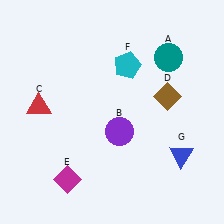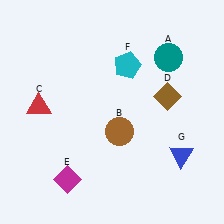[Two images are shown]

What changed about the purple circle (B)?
In Image 1, B is purple. In Image 2, it changed to brown.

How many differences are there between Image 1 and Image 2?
There is 1 difference between the two images.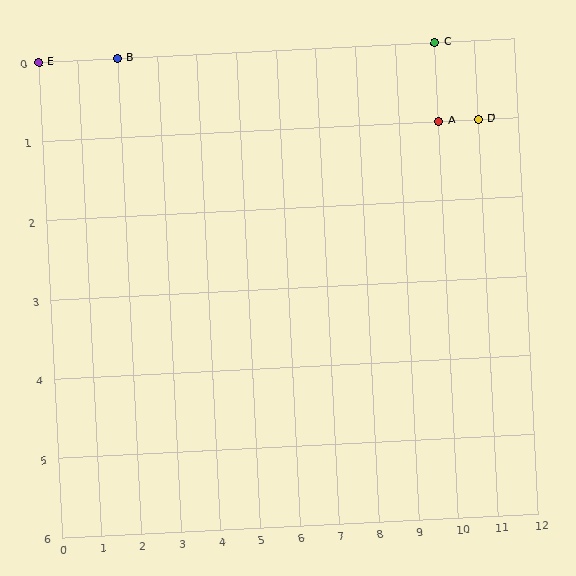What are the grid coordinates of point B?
Point B is at grid coordinates (2, 0).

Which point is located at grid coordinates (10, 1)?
Point A is at (10, 1).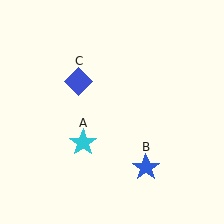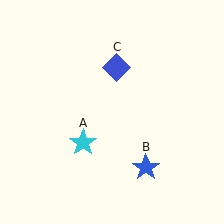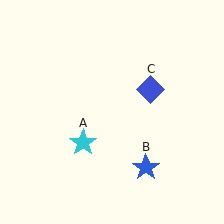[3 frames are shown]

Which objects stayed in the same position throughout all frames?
Cyan star (object A) and blue star (object B) remained stationary.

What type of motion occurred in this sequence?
The blue diamond (object C) rotated clockwise around the center of the scene.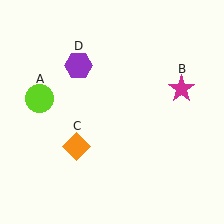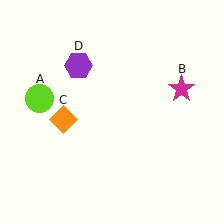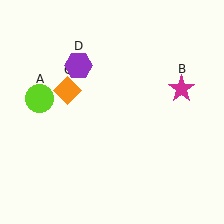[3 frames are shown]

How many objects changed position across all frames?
1 object changed position: orange diamond (object C).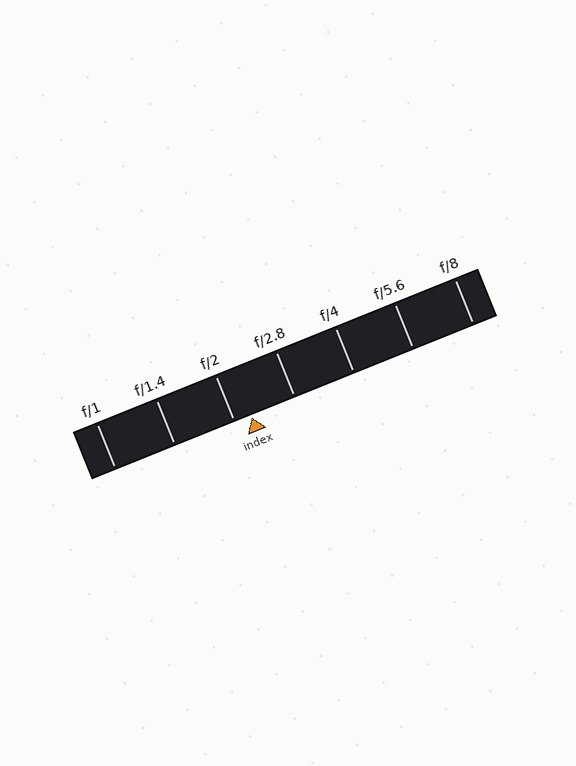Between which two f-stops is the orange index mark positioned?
The index mark is between f/2 and f/2.8.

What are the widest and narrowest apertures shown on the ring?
The widest aperture shown is f/1 and the narrowest is f/8.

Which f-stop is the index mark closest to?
The index mark is closest to f/2.